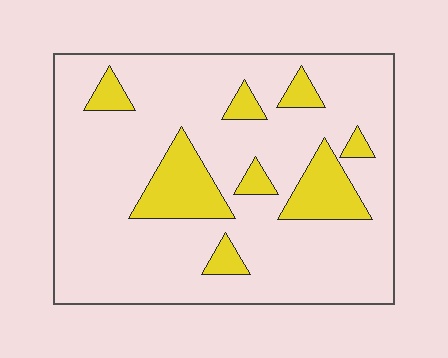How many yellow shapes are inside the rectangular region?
8.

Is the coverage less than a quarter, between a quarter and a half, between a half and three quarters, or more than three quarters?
Less than a quarter.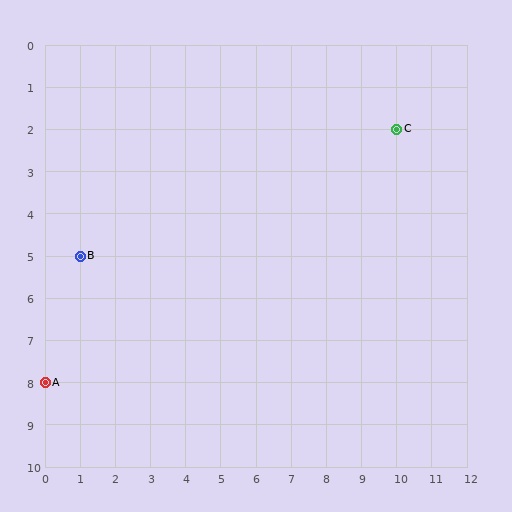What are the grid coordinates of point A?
Point A is at grid coordinates (0, 8).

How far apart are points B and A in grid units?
Points B and A are 1 column and 3 rows apart (about 3.2 grid units diagonally).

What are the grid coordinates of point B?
Point B is at grid coordinates (1, 5).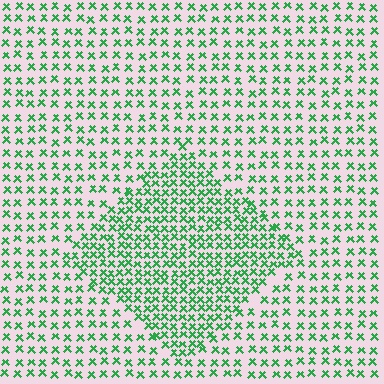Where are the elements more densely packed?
The elements are more densely packed inside the diamond boundary.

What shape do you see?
I see a diamond.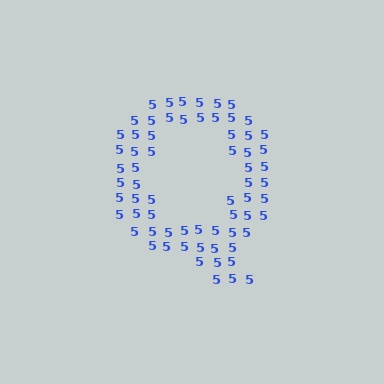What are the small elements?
The small elements are digit 5's.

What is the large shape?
The large shape is the letter Q.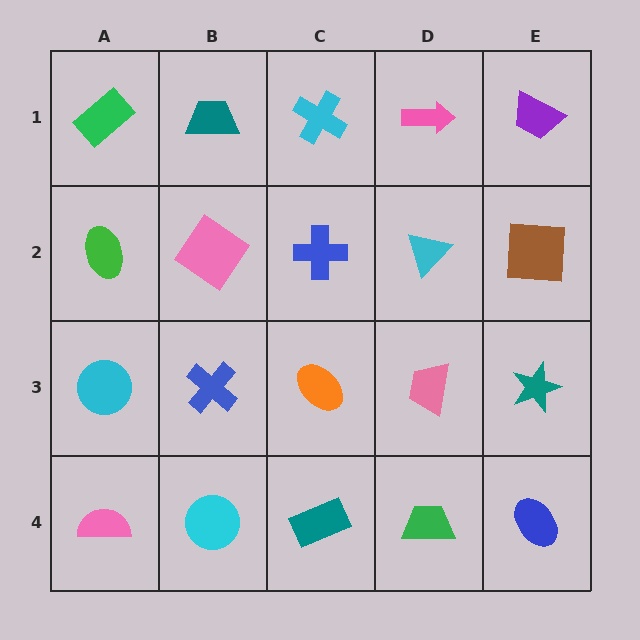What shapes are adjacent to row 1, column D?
A cyan triangle (row 2, column D), a cyan cross (row 1, column C), a purple trapezoid (row 1, column E).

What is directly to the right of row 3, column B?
An orange ellipse.